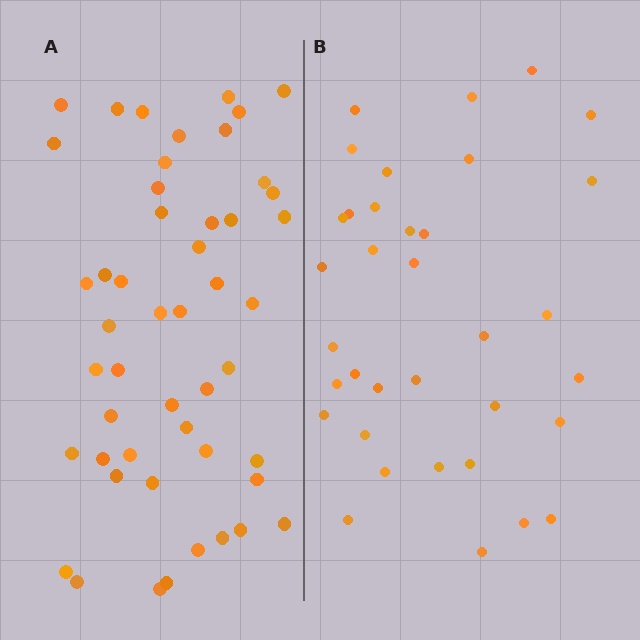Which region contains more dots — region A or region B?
Region A (the left region) has more dots.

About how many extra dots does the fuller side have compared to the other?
Region A has approximately 15 more dots than region B.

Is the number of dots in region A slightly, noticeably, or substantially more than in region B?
Region A has noticeably more, but not dramatically so. The ratio is roughly 1.4 to 1.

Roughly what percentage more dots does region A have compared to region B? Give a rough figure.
About 40% more.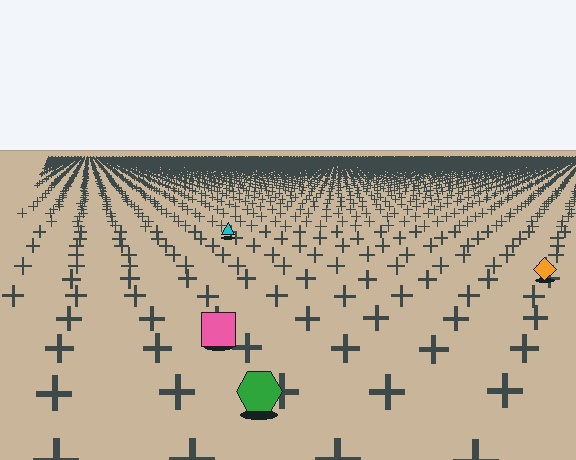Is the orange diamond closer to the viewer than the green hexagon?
No. The green hexagon is closer — you can tell from the texture gradient: the ground texture is coarser near it.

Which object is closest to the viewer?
The green hexagon is closest. The texture marks near it are larger and more spread out.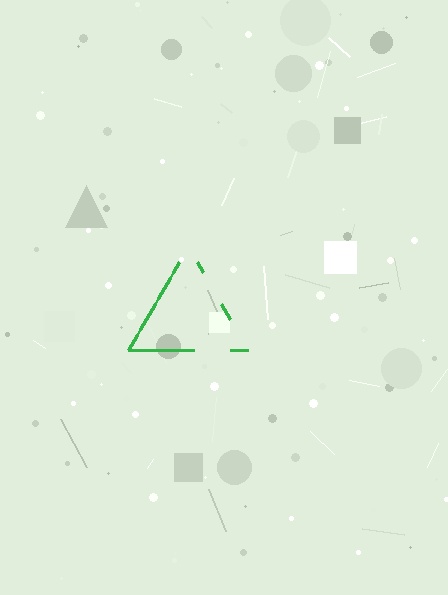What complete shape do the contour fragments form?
The contour fragments form a triangle.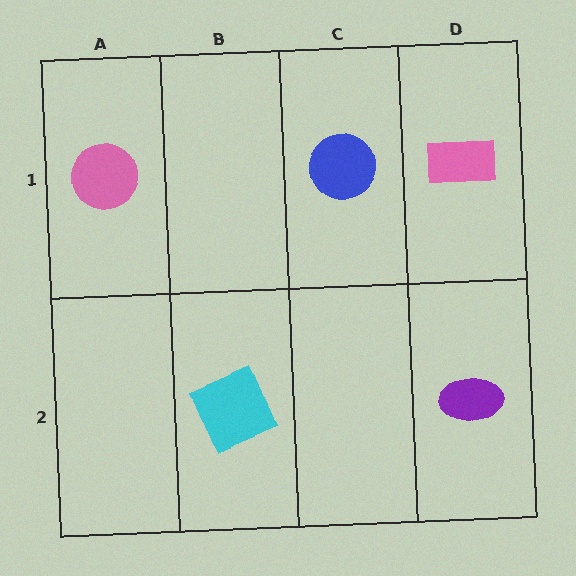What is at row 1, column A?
A pink circle.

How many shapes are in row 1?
3 shapes.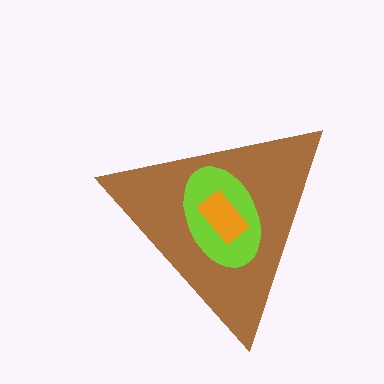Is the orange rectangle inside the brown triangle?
Yes.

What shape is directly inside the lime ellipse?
The orange rectangle.